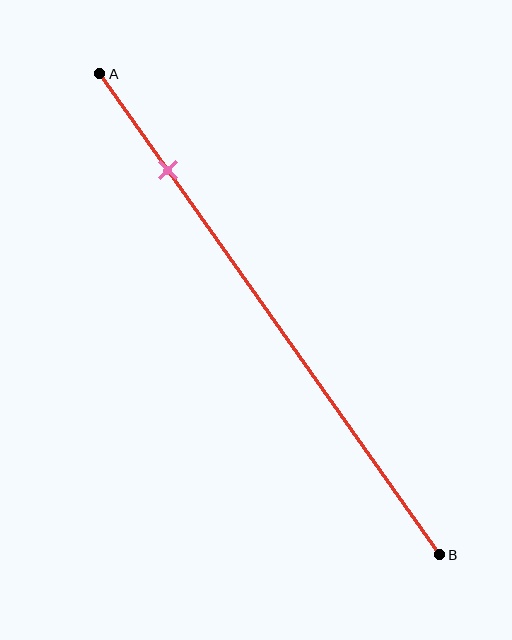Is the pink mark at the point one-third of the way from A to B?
No, the mark is at about 20% from A, not at the 33% one-third point.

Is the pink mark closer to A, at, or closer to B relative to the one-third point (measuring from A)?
The pink mark is closer to point A than the one-third point of segment AB.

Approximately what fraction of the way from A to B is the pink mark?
The pink mark is approximately 20% of the way from A to B.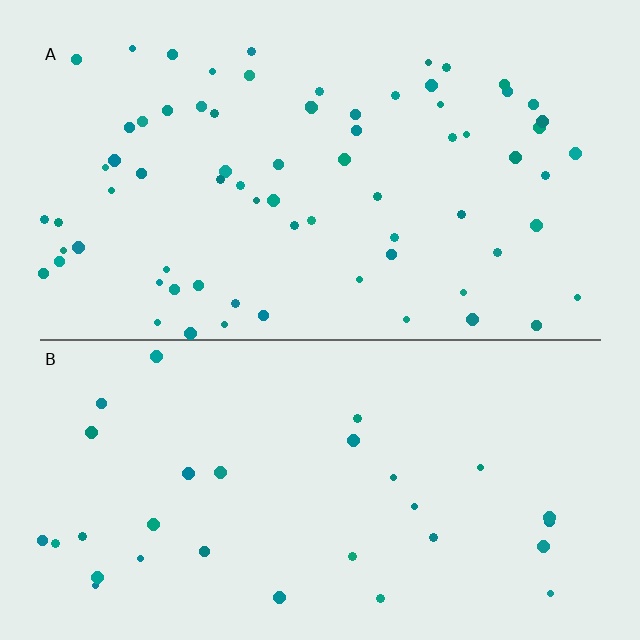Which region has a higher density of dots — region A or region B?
A (the top).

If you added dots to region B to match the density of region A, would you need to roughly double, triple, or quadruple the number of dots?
Approximately double.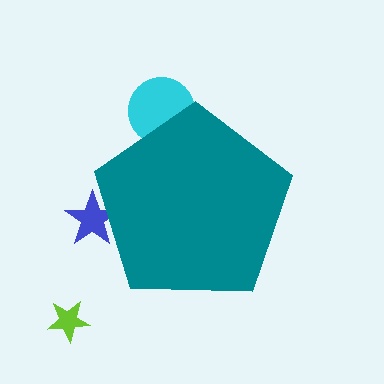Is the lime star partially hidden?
No, the lime star is fully visible.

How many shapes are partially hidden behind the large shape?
2 shapes are partially hidden.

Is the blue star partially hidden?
Yes, the blue star is partially hidden behind the teal pentagon.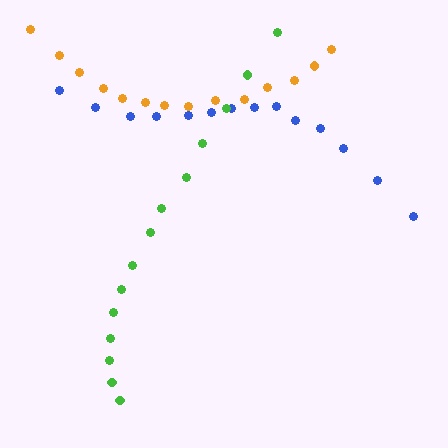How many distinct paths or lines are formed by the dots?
There are 3 distinct paths.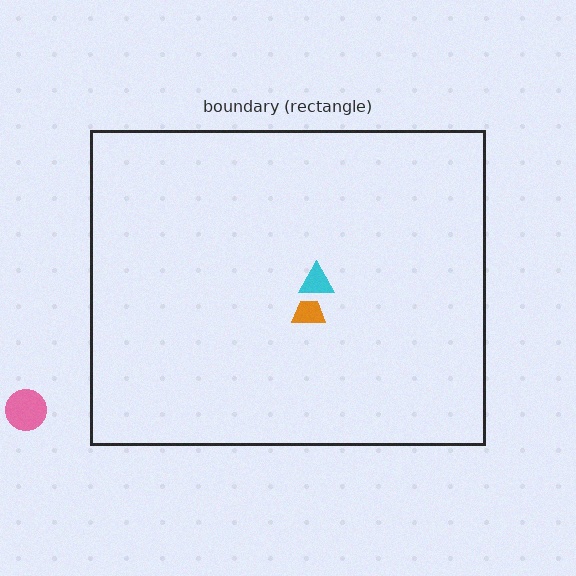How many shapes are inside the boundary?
2 inside, 1 outside.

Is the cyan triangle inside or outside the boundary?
Inside.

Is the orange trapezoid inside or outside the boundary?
Inside.